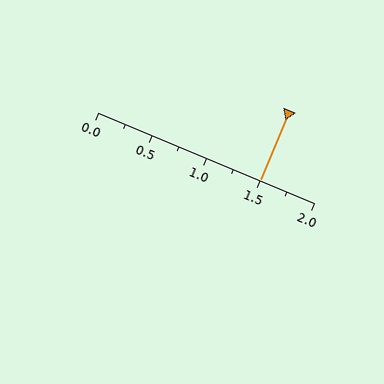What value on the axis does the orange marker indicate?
The marker indicates approximately 1.5.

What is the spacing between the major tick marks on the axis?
The major ticks are spaced 0.5 apart.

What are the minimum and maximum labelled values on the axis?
The axis runs from 0.0 to 2.0.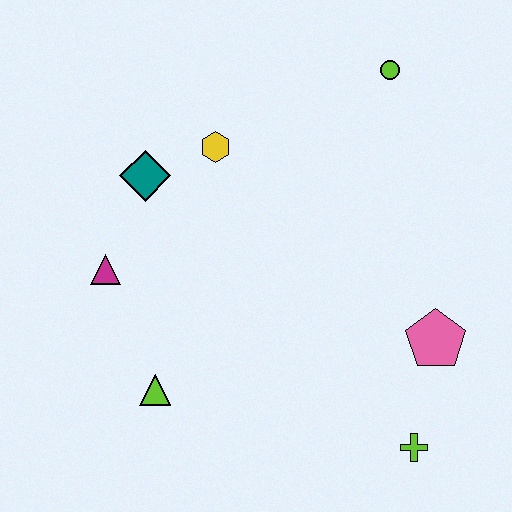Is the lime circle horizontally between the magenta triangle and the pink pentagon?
Yes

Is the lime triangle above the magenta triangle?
No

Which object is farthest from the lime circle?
The lime triangle is farthest from the lime circle.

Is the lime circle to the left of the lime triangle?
No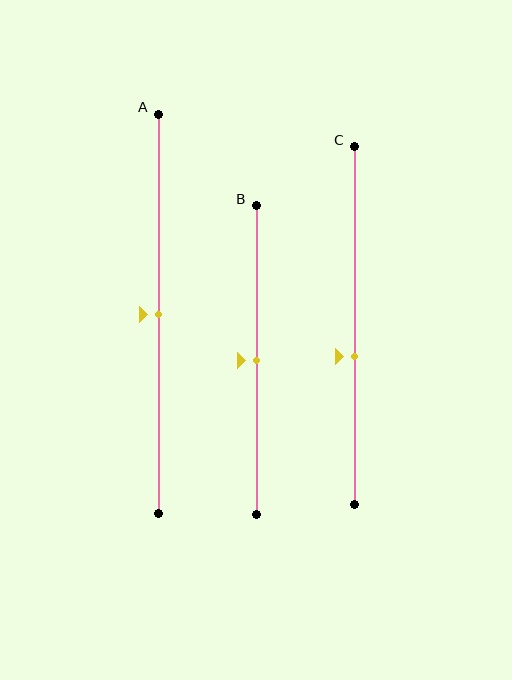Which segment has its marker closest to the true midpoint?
Segment A has its marker closest to the true midpoint.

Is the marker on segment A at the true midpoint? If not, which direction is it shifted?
Yes, the marker on segment A is at the true midpoint.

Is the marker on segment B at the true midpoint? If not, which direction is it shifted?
Yes, the marker on segment B is at the true midpoint.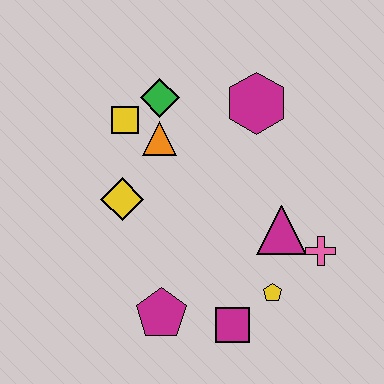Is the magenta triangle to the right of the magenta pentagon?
Yes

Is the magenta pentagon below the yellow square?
Yes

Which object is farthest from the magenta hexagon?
The magenta pentagon is farthest from the magenta hexagon.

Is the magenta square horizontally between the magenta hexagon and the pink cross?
No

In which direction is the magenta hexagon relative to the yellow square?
The magenta hexagon is to the right of the yellow square.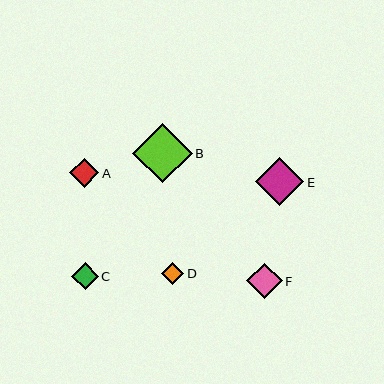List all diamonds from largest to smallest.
From largest to smallest: B, E, F, A, C, D.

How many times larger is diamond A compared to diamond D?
Diamond A is approximately 1.3 times the size of diamond D.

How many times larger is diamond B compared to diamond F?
Diamond B is approximately 1.7 times the size of diamond F.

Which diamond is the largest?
Diamond B is the largest with a size of approximately 60 pixels.